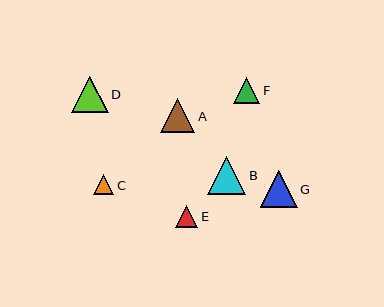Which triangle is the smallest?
Triangle C is the smallest with a size of approximately 20 pixels.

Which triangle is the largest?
Triangle B is the largest with a size of approximately 39 pixels.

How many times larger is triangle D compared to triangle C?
Triangle D is approximately 1.8 times the size of triangle C.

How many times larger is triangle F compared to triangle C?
Triangle F is approximately 1.3 times the size of triangle C.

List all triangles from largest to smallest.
From largest to smallest: B, G, D, A, F, E, C.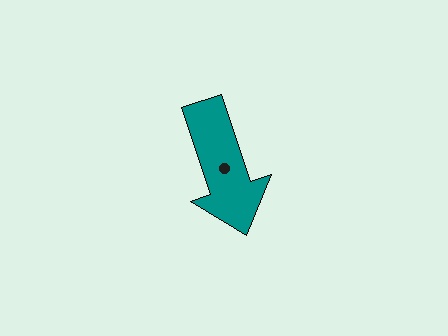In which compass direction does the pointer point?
South.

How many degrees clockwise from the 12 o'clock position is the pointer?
Approximately 161 degrees.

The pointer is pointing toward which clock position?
Roughly 5 o'clock.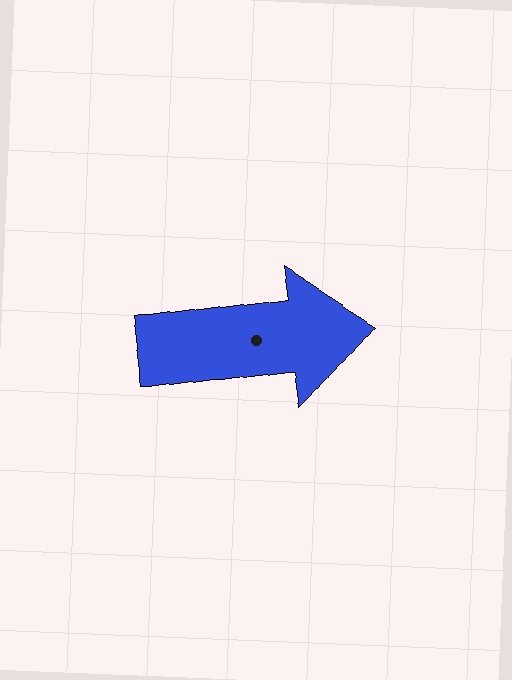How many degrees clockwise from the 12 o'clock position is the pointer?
Approximately 82 degrees.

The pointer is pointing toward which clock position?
Roughly 3 o'clock.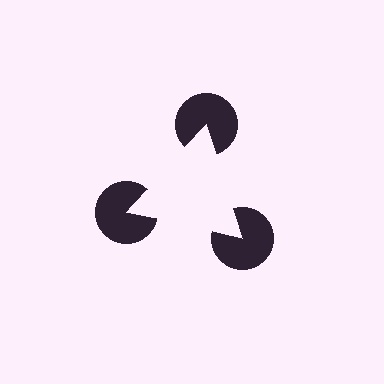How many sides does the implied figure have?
3 sides.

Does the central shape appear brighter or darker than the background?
It typically appears slightly brighter than the background, even though no actual brightness change is drawn.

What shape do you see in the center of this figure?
An illusory triangle — its edges are inferred from the aligned wedge cuts in the pac-man discs, not physically drawn.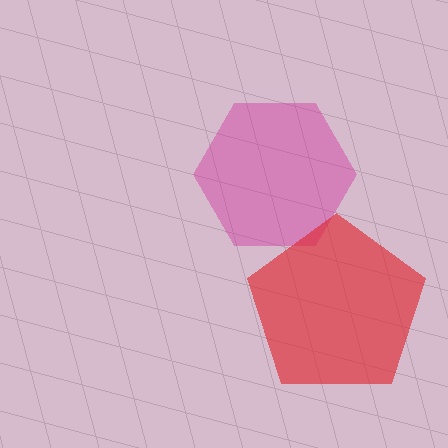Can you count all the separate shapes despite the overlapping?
Yes, there are 2 separate shapes.